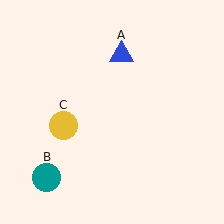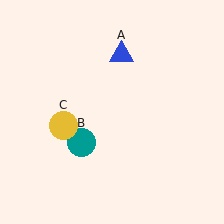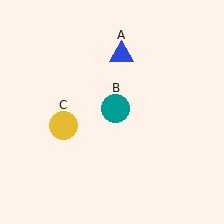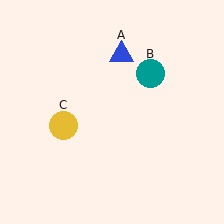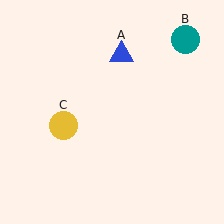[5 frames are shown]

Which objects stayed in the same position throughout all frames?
Blue triangle (object A) and yellow circle (object C) remained stationary.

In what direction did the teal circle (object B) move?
The teal circle (object B) moved up and to the right.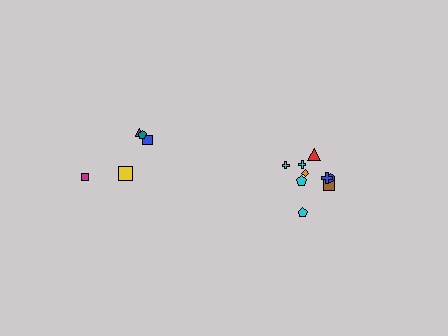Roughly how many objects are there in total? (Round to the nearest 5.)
Roughly 15 objects in total.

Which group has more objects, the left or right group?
The right group.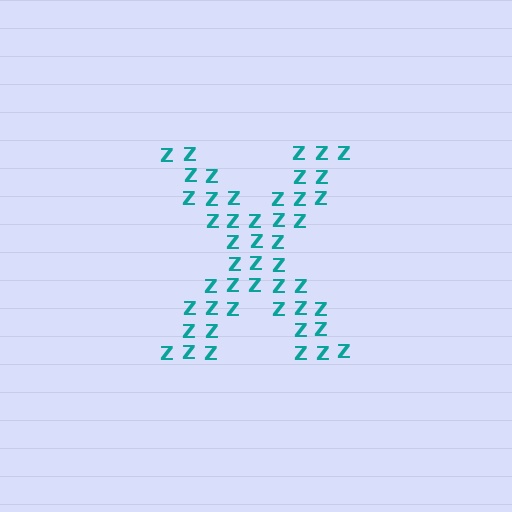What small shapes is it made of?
It is made of small letter Z's.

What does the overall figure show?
The overall figure shows the letter X.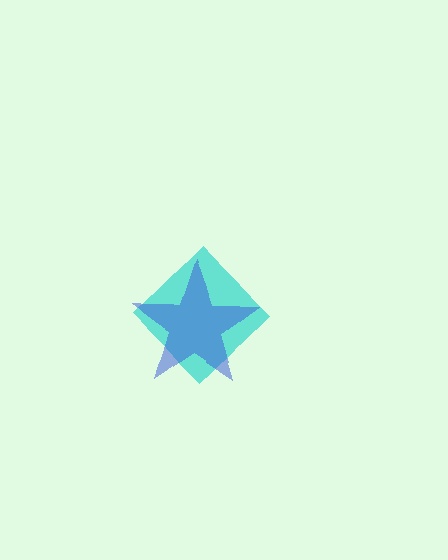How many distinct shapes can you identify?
There are 2 distinct shapes: a cyan diamond, a blue star.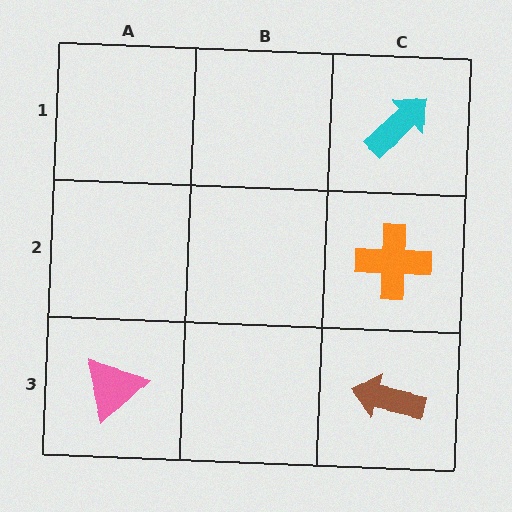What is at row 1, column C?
A cyan arrow.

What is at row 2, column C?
An orange cross.